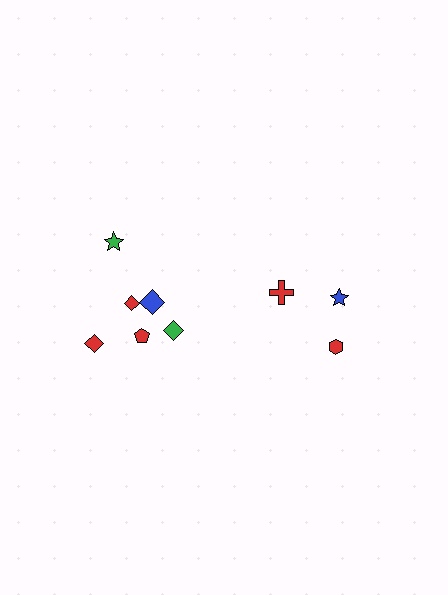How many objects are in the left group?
There are 6 objects.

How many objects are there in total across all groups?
There are 9 objects.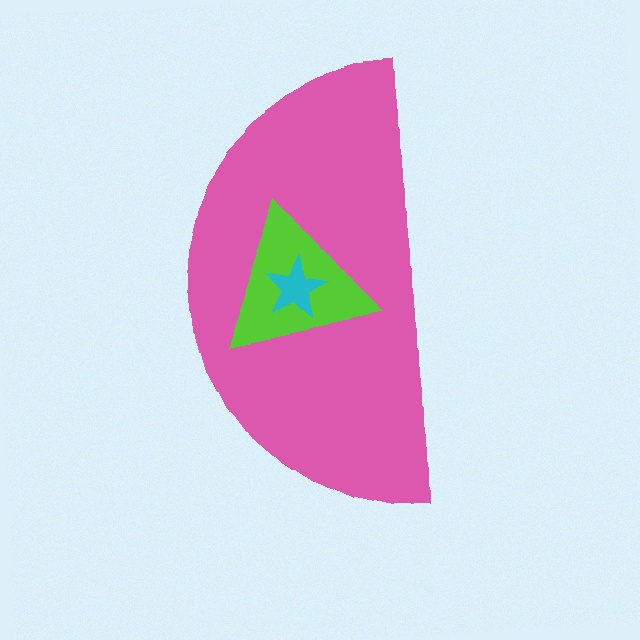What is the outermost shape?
The pink semicircle.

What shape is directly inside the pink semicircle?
The lime triangle.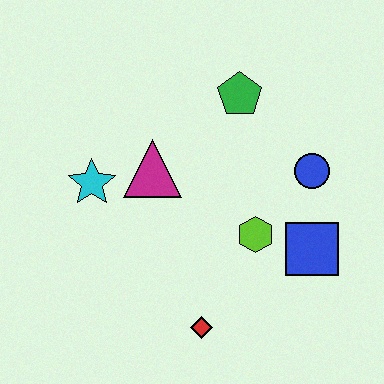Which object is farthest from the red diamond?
The green pentagon is farthest from the red diamond.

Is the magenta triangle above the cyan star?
Yes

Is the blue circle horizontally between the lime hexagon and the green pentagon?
No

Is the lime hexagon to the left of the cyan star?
No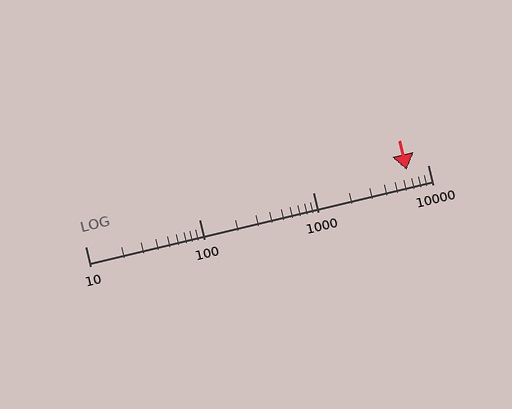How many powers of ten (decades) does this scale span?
The scale spans 3 decades, from 10 to 10000.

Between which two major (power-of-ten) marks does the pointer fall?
The pointer is between 1000 and 10000.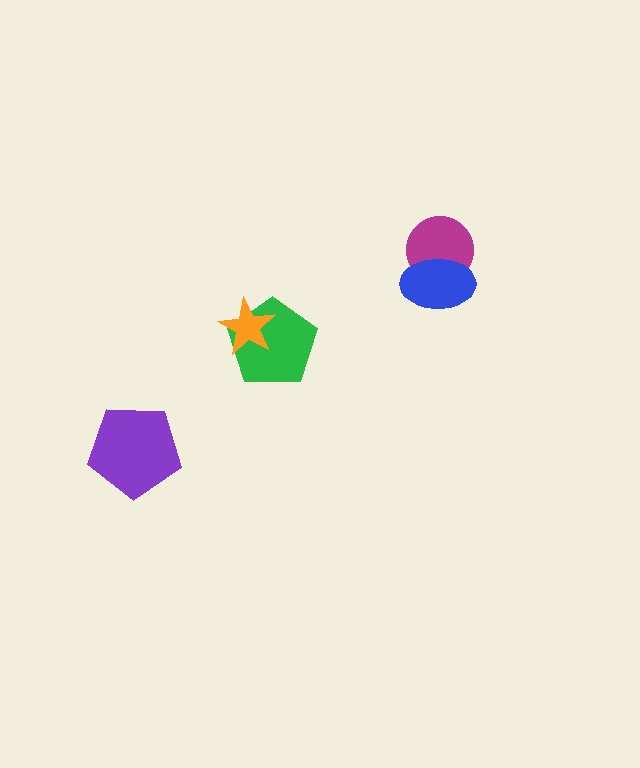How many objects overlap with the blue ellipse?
1 object overlaps with the blue ellipse.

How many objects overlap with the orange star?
1 object overlaps with the orange star.